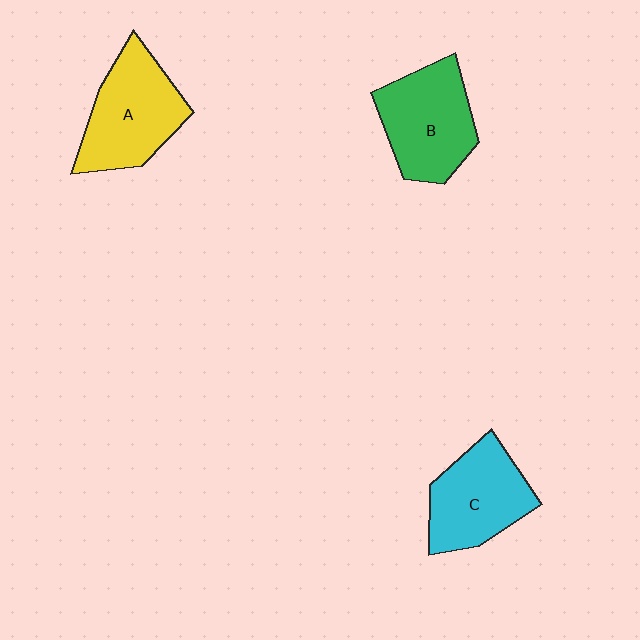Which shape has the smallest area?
Shape C (cyan).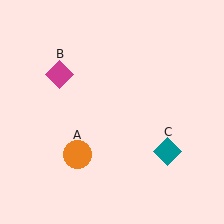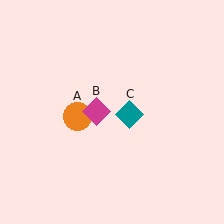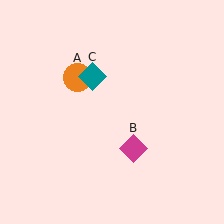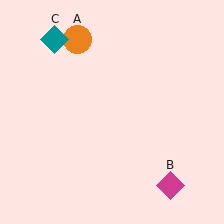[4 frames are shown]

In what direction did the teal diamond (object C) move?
The teal diamond (object C) moved up and to the left.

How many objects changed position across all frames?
3 objects changed position: orange circle (object A), magenta diamond (object B), teal diamond (object C).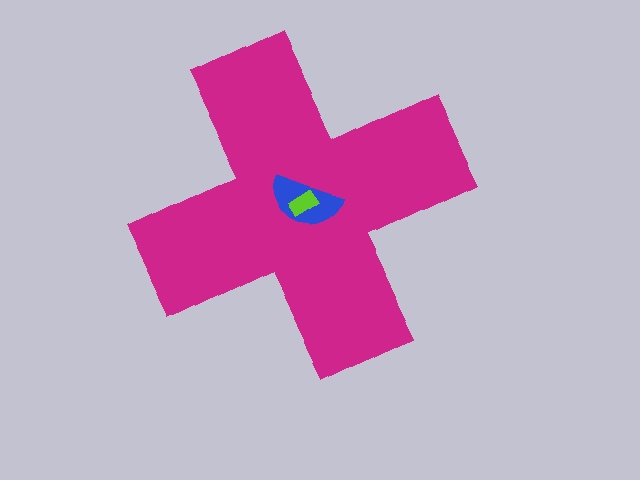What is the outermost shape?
The magenta cross.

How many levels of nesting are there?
3.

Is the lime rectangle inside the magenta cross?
Yes.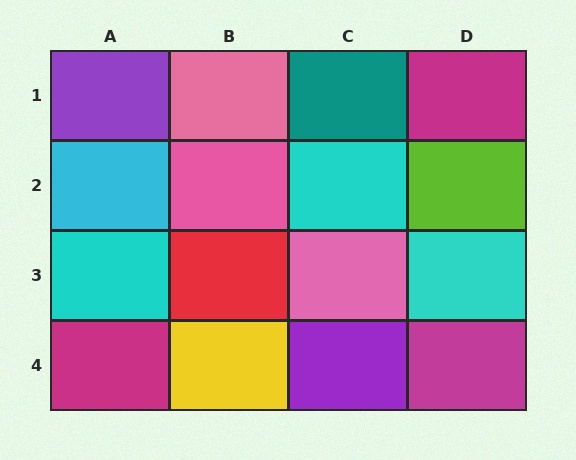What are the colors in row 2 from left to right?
Cyan, pink, cyan, lime.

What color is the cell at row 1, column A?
Purple.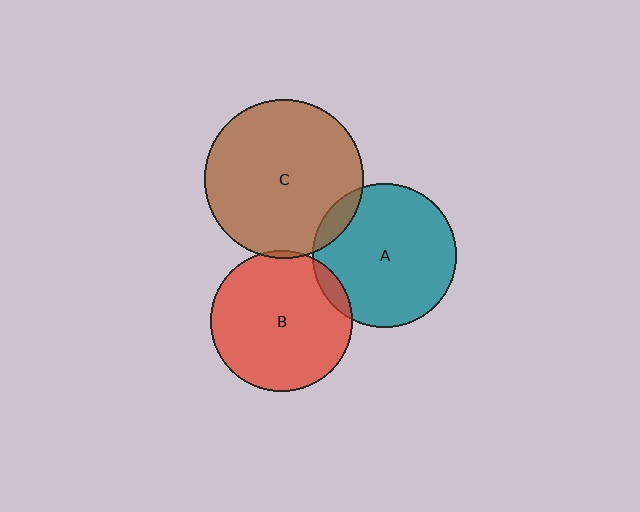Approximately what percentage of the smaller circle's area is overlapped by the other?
Approximately 10%.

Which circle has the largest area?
Circle C (brown).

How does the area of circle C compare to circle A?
Approximately 1.2 times.